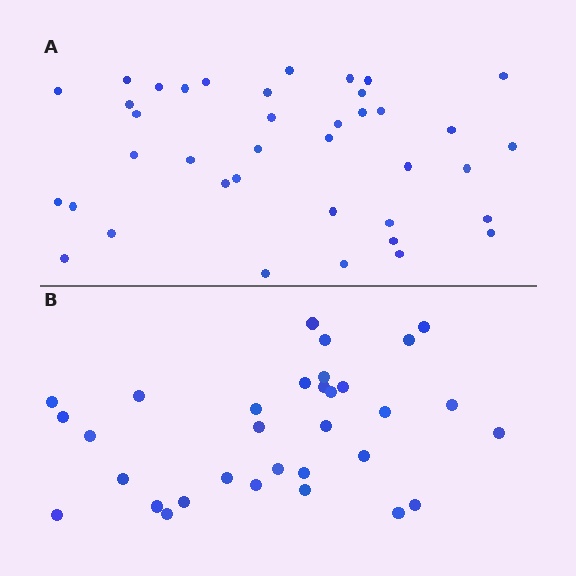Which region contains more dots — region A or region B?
Region A (the top region) has more dots.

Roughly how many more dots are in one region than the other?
Region A has roughly 8 or so more dots than region B.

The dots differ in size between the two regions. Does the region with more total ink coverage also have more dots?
No. Region B has more total ink coverage because its dots are larger, but region A actually contains more individual dots. Total area can be misleading — the number of items is what matters here.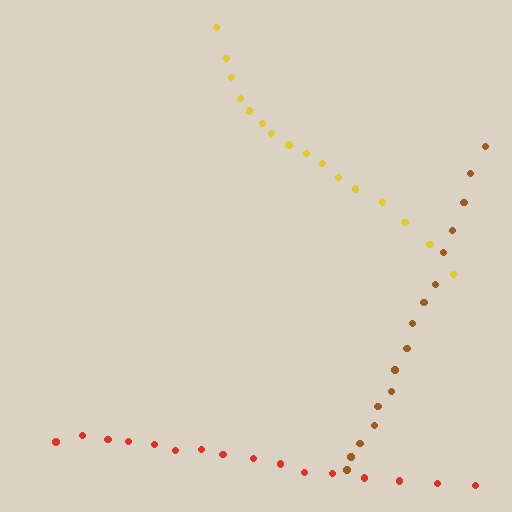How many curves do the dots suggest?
There are 3 distinct paths.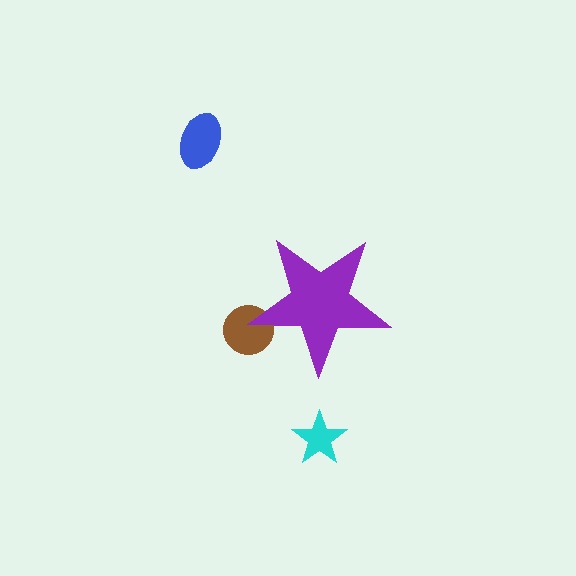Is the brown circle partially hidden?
Yes, the brown circle is partially hidden behind the purple star.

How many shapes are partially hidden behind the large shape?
1 shape is partially hidden.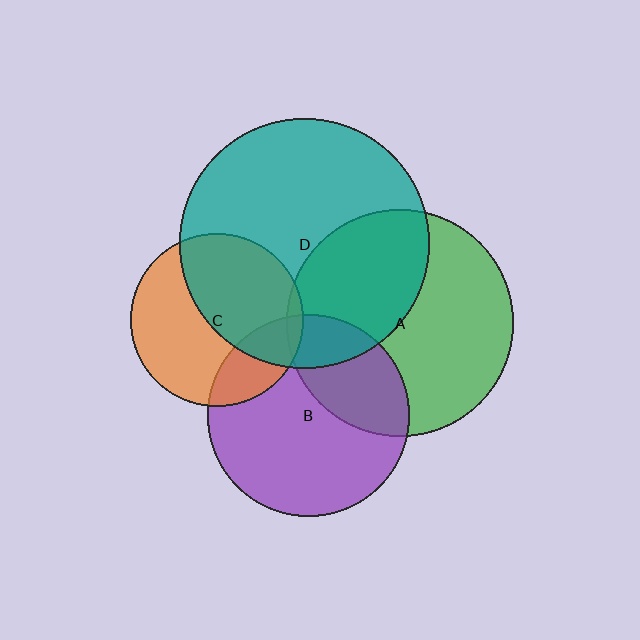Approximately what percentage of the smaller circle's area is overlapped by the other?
Approximately 20%.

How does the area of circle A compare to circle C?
Approximately 1.7 times.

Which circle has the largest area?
Circle D (teal).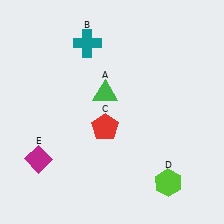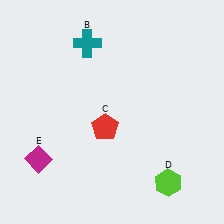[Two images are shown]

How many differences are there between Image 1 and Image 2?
There is 1 difference between the two images.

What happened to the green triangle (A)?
The green triangle (A) was removed in Image 2. It was in the top-left area of Image 1.